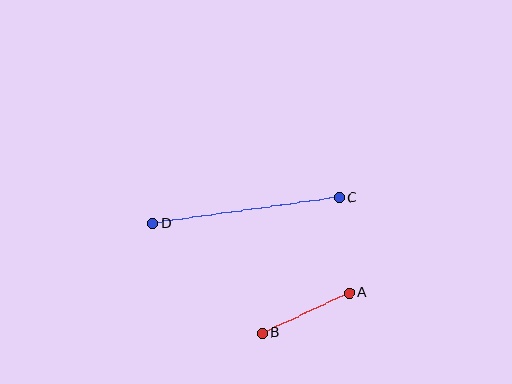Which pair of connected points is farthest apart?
Points C and D are farthest apart.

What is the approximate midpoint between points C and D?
The midpoint is at approximately (246, 211) pixels.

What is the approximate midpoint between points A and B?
The midpoint is at approximately (306, 313) pixels.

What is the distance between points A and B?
The distance is approximately 96 pixels.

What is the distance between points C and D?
The distance is approximately 188 pixels.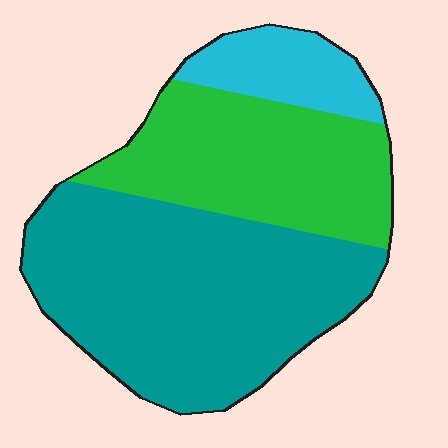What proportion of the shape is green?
Green covers around 35% of the shape.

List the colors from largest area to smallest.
From largest to smallest: teal, green, cyan.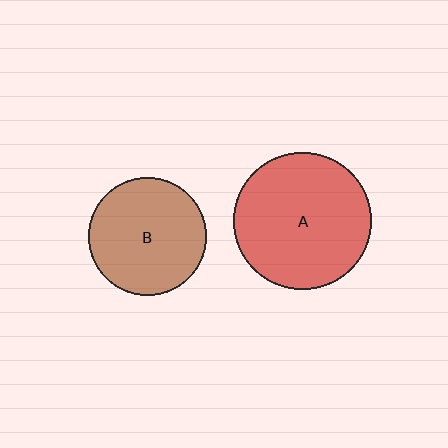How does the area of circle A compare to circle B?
Approximately 1.4 times.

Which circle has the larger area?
Circle A (red).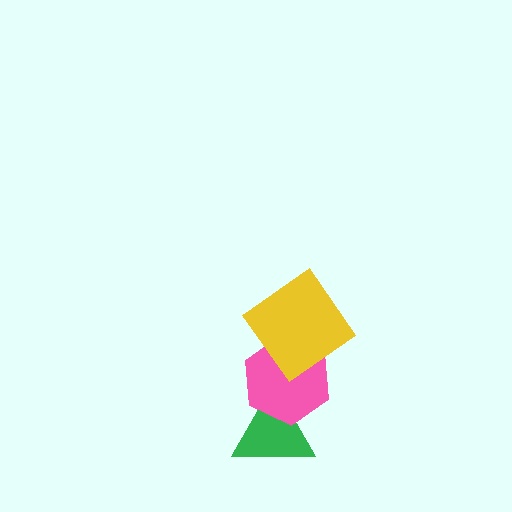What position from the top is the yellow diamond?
The yellow diamond is 1st from the top.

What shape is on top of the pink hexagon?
The yellow diamond is on top of the pink hexagon.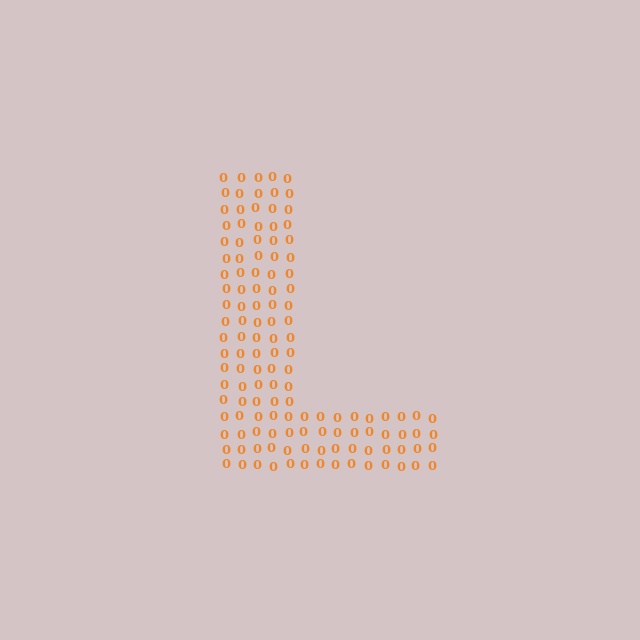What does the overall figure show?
The overall figure shows the letter L.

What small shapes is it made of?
It is made of small digit 0's.